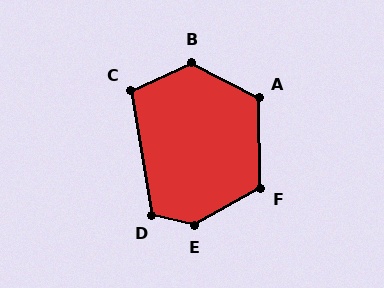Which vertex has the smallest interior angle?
C, at approximately 105 degrees.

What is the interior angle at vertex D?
Approximately 114 degrees (obtuse).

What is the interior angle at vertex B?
Approximately 128 degrees (obtuse).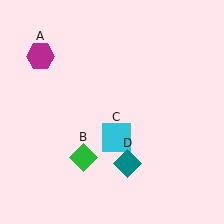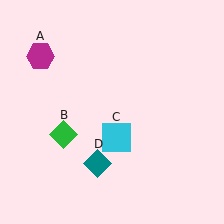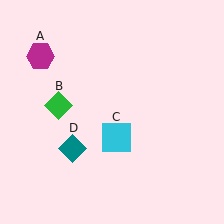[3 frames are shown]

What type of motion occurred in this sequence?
The green diamond (object B), teal diamond (object D) rotated clockwise around the center of the scene.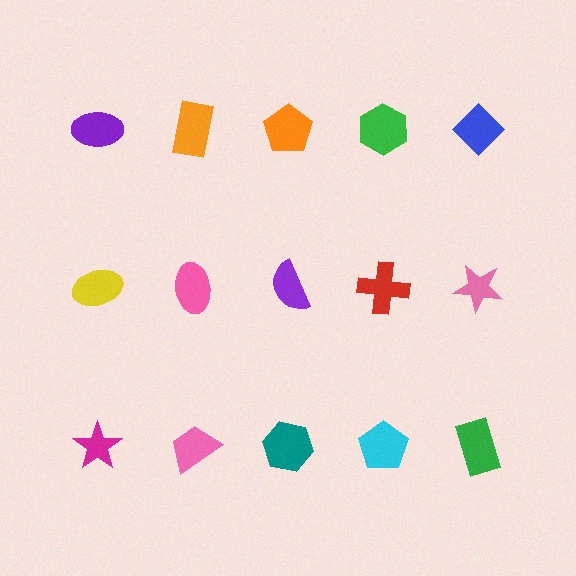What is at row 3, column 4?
A cyan pentagon.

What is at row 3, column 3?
A teal hexagon.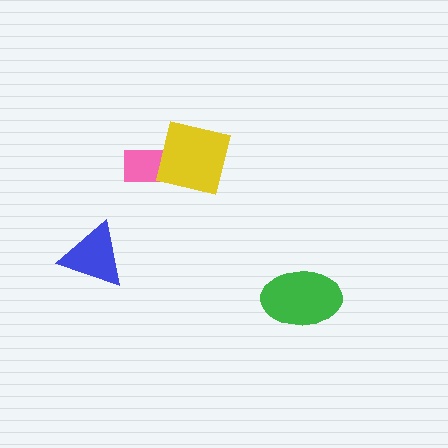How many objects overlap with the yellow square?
1 object overlaps with the yellow square.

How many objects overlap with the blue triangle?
0 objects overlap with the blue triangle.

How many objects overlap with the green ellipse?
0 objects overlap with the green ellipse.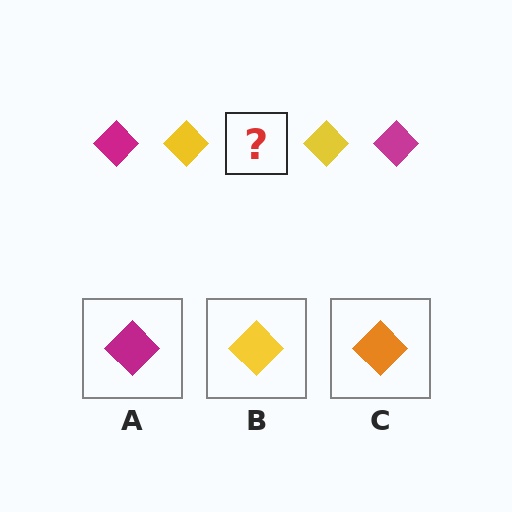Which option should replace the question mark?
Option A.